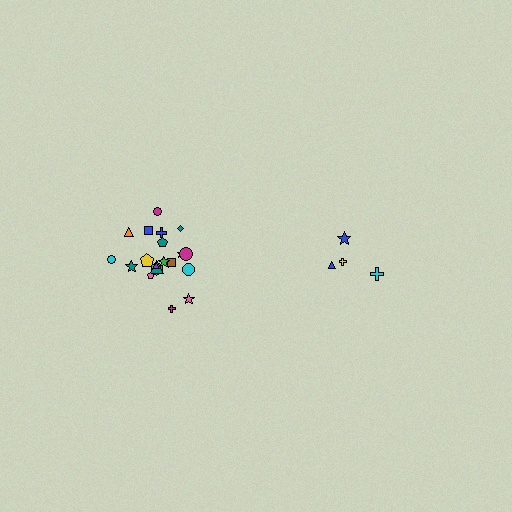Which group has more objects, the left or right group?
The left group.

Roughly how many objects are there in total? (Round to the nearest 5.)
Roughly 25 objects in total.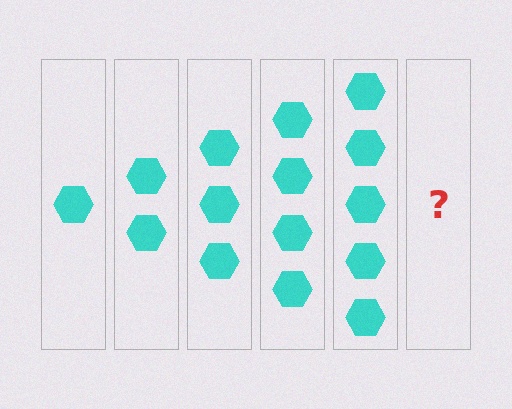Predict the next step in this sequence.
The next step is 6 hexagons.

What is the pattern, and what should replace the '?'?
The pattern is that each step adds one more hexagon. The '?' should be 6 hexagons.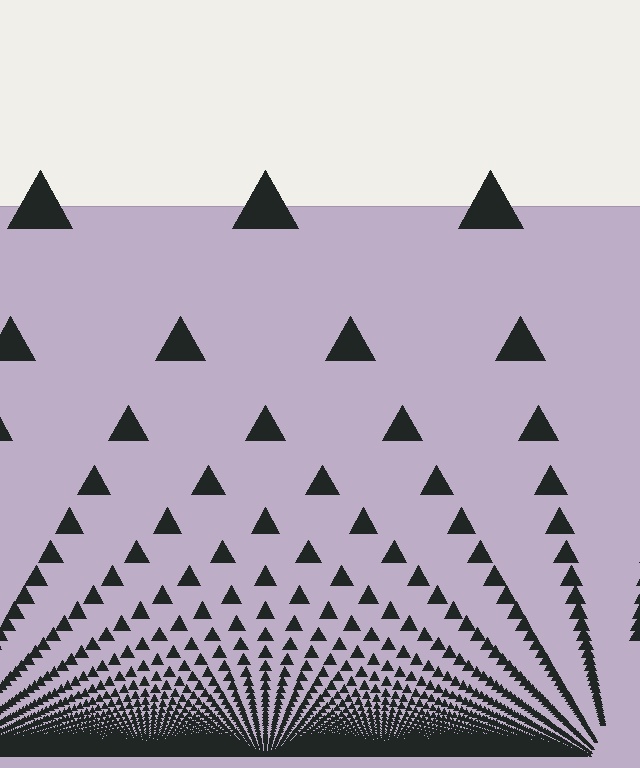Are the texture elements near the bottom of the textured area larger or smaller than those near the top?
Smaller. The gradient is inverted — elements near the bottom are smaller and denser.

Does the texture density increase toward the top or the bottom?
Density increases toward the bottom.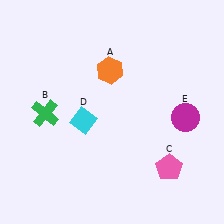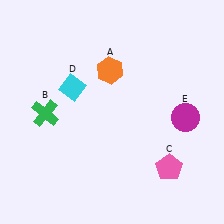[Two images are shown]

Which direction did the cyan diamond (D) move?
The cyan diamond (D) moved up.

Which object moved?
The cyan diamond (D) moved up.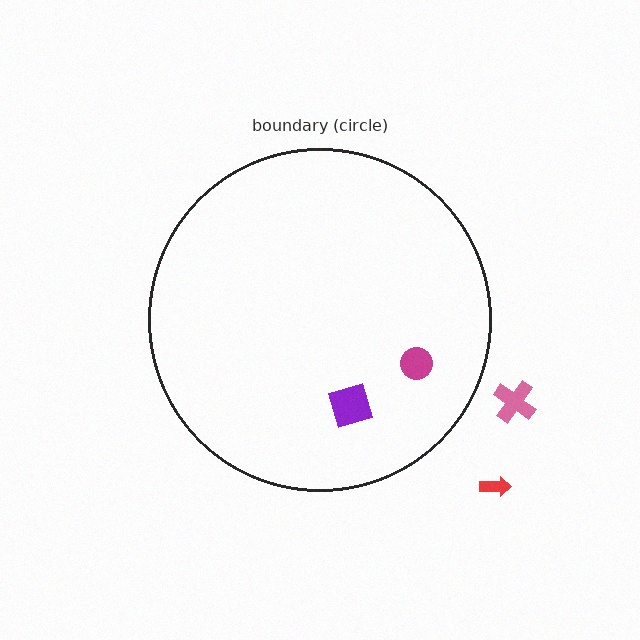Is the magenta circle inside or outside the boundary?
Inside.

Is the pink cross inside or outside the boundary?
Outside.